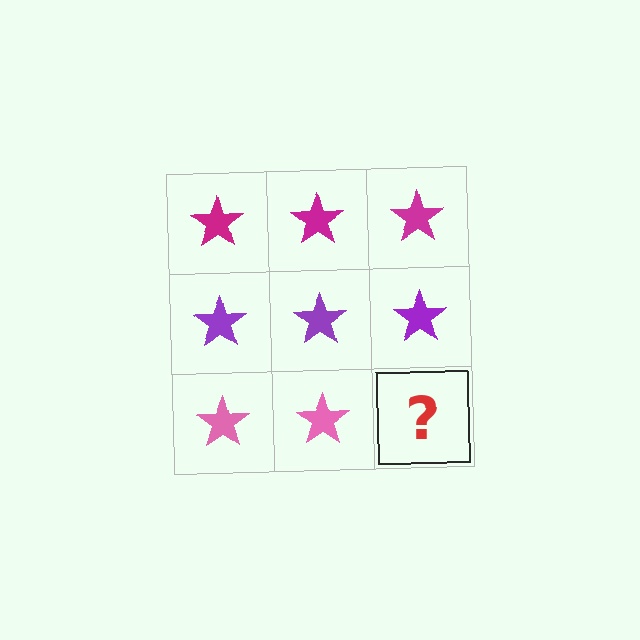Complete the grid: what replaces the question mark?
The question mark should be replaced with a pink star.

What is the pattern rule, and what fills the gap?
The rule is that each row has a consistent color. The gap should be filled with a pink star.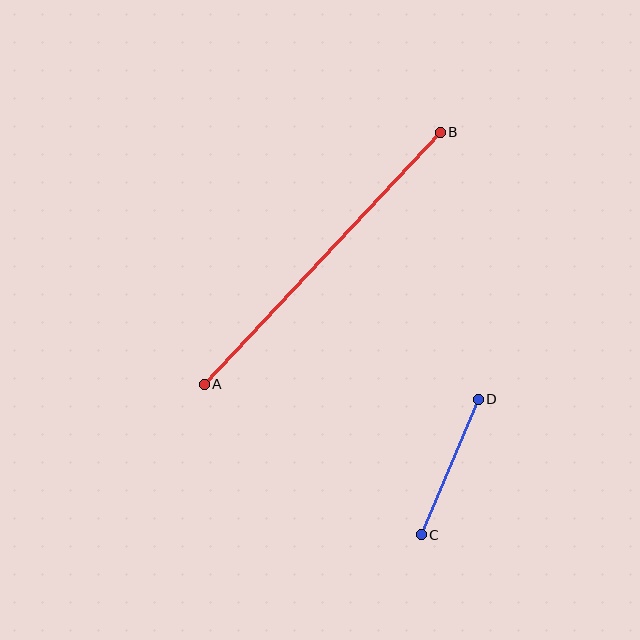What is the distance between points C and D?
The distance is approximately 147 pixels.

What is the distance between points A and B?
The distance is approximately 345 pixels.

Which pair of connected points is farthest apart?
Points A and B are farthest apart.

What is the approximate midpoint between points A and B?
The midpoint is at approximately (322, 258) pixels.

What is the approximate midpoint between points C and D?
The midpoint is at approximately (450, 467) pixels.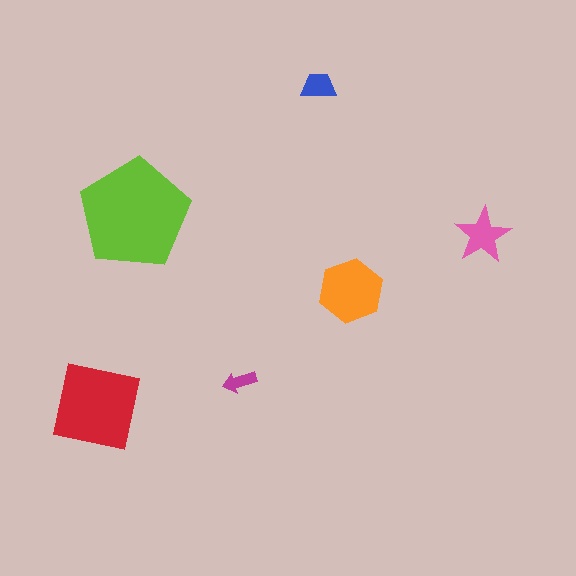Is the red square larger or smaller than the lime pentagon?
Smaller.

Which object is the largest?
The lime pentagon.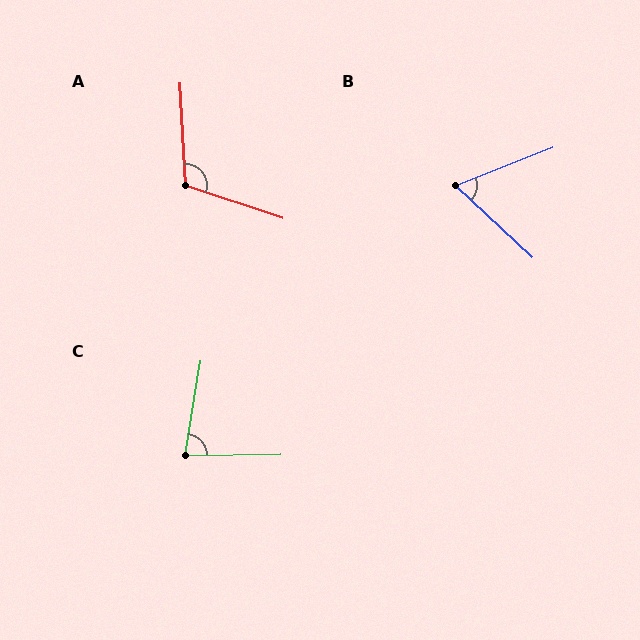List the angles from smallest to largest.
B (64°), C (79°), A (112°).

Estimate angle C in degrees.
Approximately 79 degrees.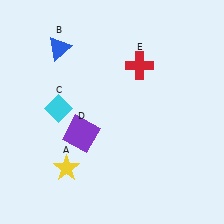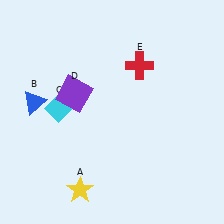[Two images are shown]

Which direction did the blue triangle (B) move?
The blue triangle (B) moved down.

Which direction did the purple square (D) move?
The purple square (D) moved up.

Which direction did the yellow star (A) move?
The yellow star (A) moved down.